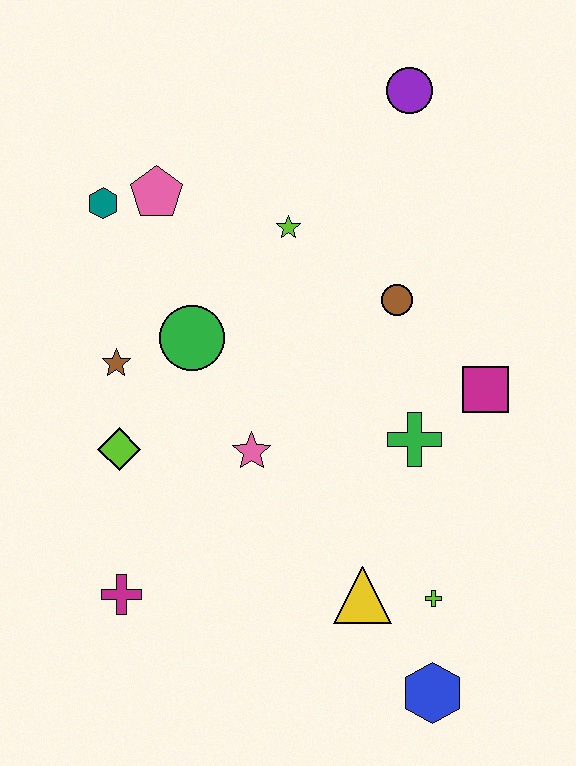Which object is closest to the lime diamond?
The brown star is closest to the lime diamond.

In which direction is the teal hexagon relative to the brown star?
The teal hexagon is above the brown star.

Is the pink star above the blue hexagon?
Yes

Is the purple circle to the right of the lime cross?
No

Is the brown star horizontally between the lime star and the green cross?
No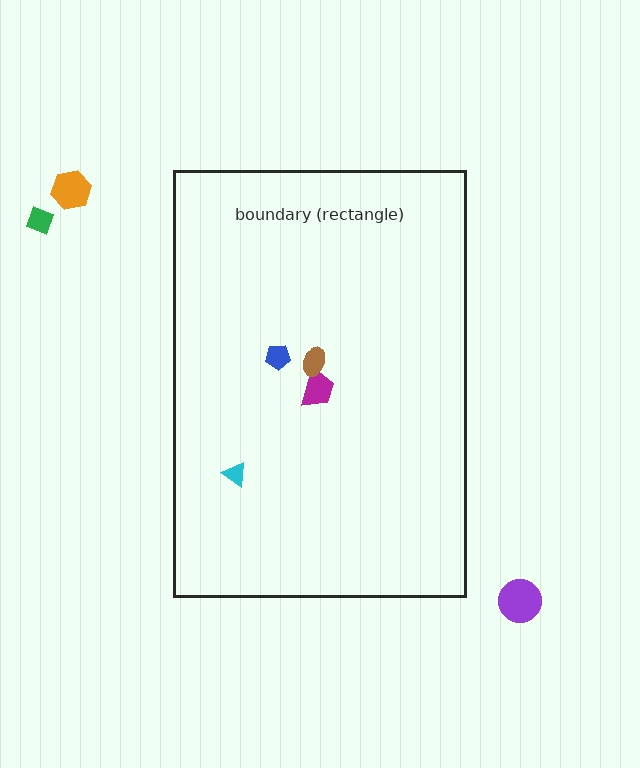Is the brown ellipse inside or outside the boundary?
Inside.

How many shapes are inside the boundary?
4 inside, 3 outside.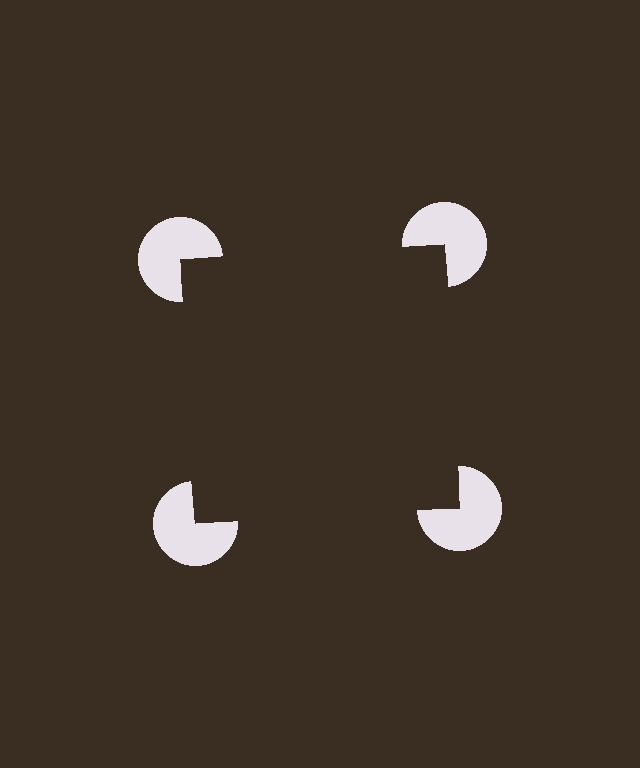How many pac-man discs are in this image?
There are 4 — one at each vertex of the illusory square.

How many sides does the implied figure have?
4 sides.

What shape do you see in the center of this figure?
An illusory square — its edges are inferred from the aligned wedge cuts in the pac-man discs, not physically drawn.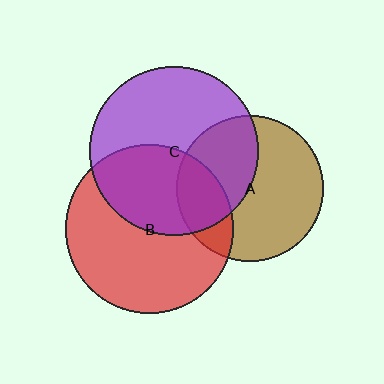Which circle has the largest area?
Circle C (purple).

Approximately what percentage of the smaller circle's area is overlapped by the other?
Approximately 40%.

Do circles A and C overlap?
Yes.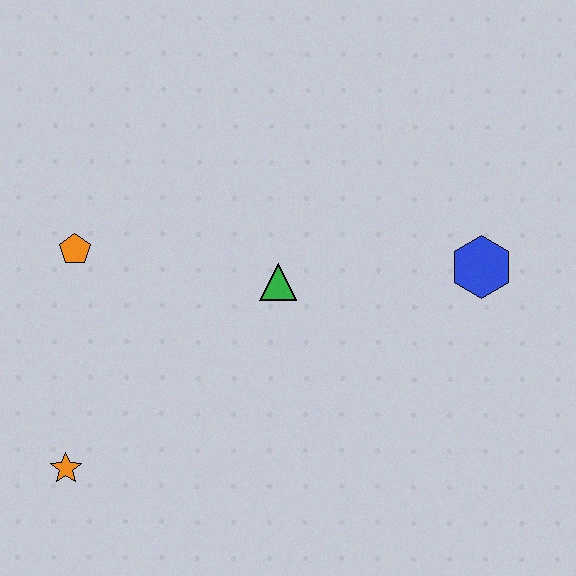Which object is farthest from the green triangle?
The orange star is farthest from the green triangle.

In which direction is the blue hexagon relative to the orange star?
The blue hexagon is to the right of the orange star.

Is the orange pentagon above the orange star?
Yes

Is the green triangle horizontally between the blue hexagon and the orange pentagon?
Yes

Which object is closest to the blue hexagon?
The green triangle is closest to the blue hexagon.